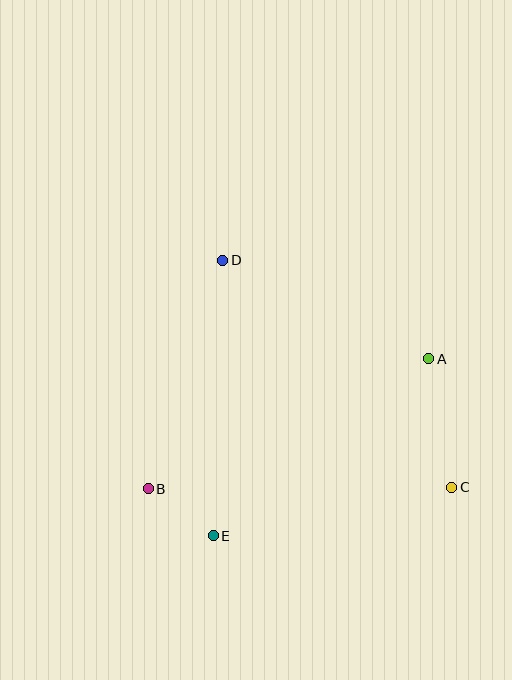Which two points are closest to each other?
Points B and E are closest to each other.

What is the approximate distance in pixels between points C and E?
The distance between C and E is approximately 243 pixels.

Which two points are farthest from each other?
Points C and D are farthest from each other.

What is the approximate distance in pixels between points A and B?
The distance between A and B is approximately 309 pixels.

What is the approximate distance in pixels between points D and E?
The distance between D and E is approximately 275 pixels.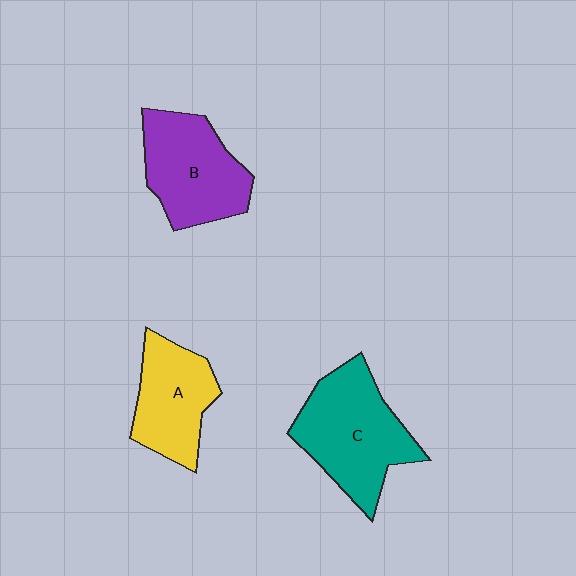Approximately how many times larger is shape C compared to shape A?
Approximately 1.4 times.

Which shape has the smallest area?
Shape A (yellow).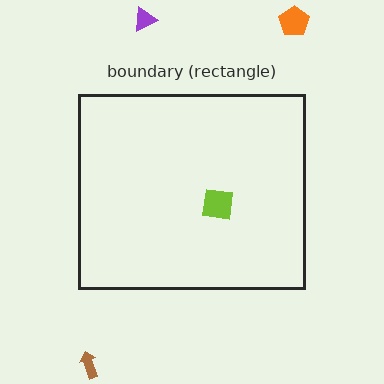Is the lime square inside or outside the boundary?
Inside.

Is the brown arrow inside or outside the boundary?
Outside.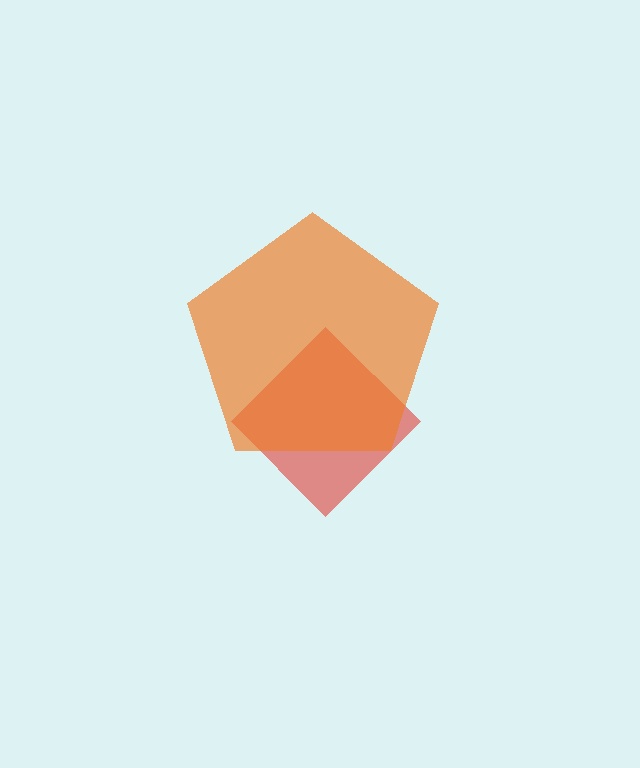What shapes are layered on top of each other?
The layered shapes are: a red diamond, an orange pentagon.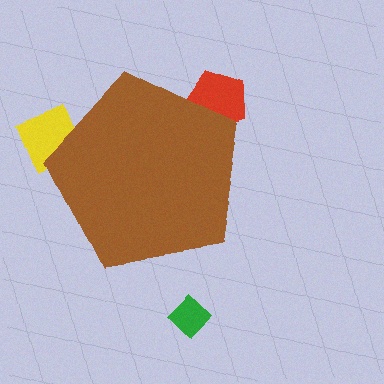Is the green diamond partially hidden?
No, the green diamond is fully visible.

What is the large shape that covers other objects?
A brown pentagon.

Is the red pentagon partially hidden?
Yes, the red pentagon is partially hidden behind the brown pentagon.